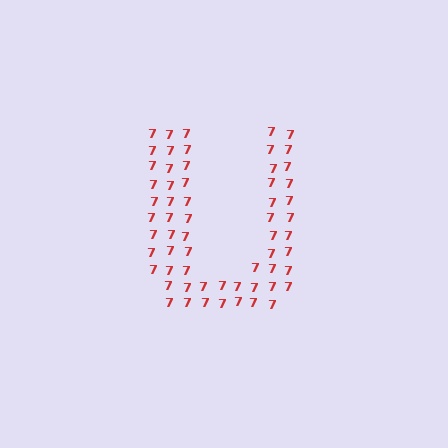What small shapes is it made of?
It is made of small digit 7's.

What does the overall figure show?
The overall figure shows the letter U.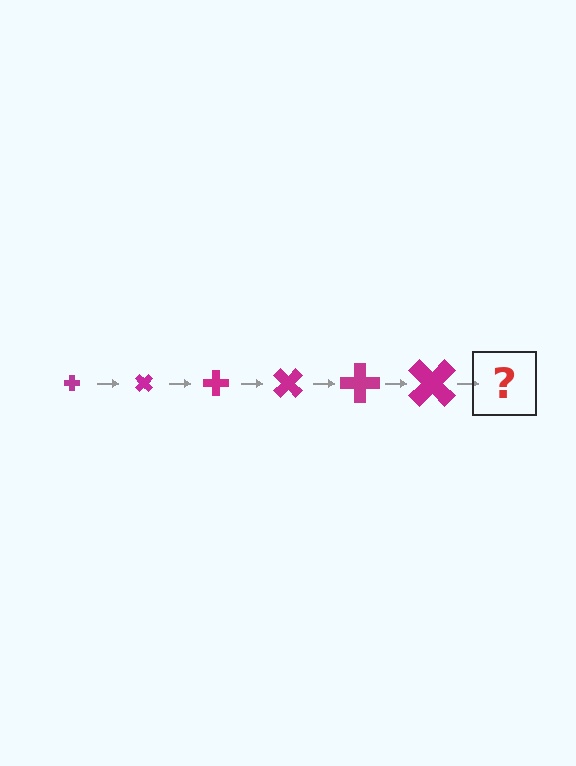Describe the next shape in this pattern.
It should be a cross, larger than the previous one and rotated 270 degrees from the start.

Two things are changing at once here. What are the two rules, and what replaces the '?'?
The two rules are that the cross grows larger each step and it rotates 45 degrees each step. The '?' should be a cross, larger than the previous one and rotated 270 degrees from the start.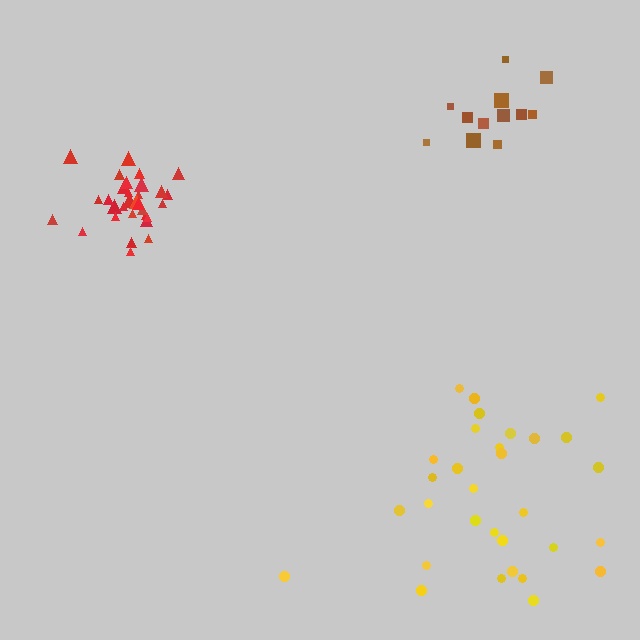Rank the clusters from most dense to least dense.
red, brown, yellow.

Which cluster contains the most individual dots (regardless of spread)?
Red (33).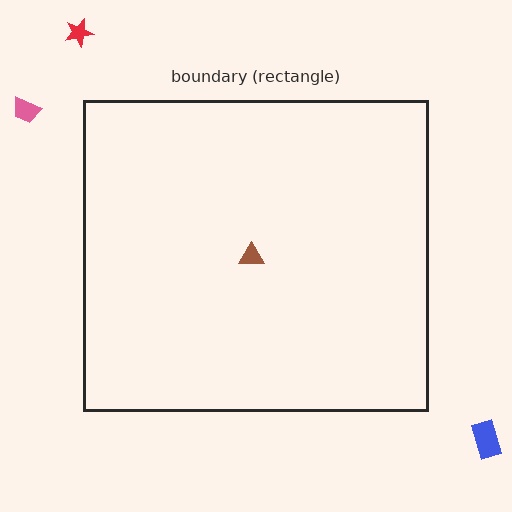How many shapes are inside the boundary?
1 inside, 3 outside.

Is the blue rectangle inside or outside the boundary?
Outside.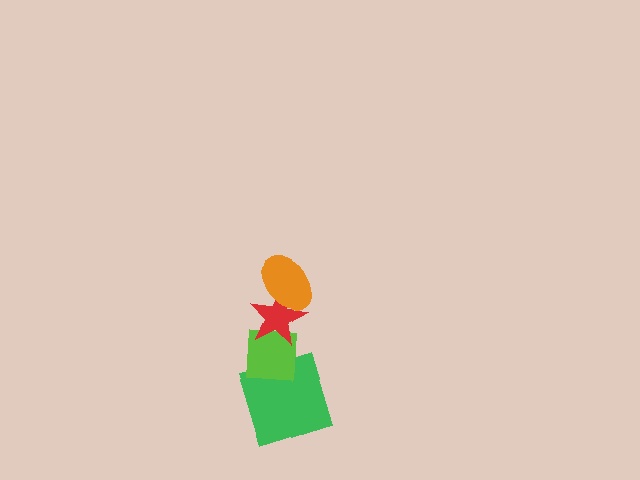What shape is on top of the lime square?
The red star is on top of the lime square.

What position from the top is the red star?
The red star is 2nd from the top.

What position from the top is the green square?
The green square is 4th from the top.